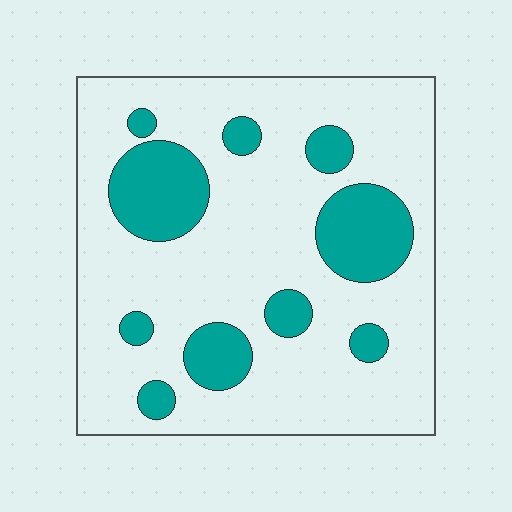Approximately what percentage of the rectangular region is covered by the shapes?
Approximately 20%.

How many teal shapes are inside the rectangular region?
10.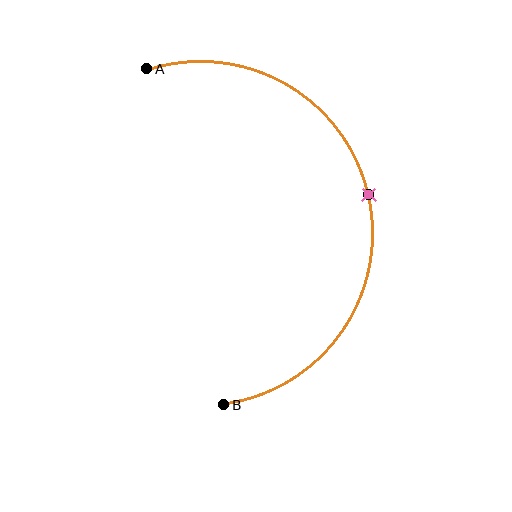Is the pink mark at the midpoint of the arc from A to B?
Yes. The pink mark lies on the arc at equal arc-length from both A and B — it is the arc midpoint.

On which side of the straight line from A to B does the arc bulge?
The arc bulges to the right of the straight line connecting A and B.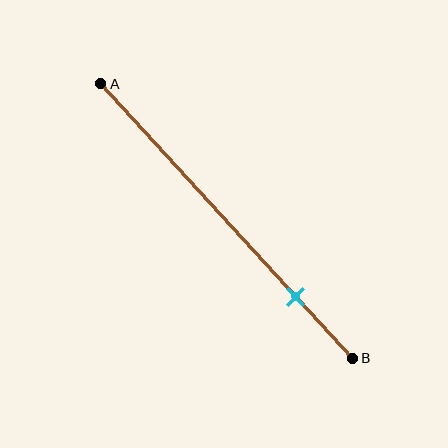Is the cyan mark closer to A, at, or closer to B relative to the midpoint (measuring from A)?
The cyan mark is closer to point B than the midpoint of segment AB.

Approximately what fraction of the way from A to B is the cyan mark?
The cyan mark is approximately 80% of the way from A to B.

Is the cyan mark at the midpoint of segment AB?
No, the mark is at about 80% from A, not at the 50% midpoint.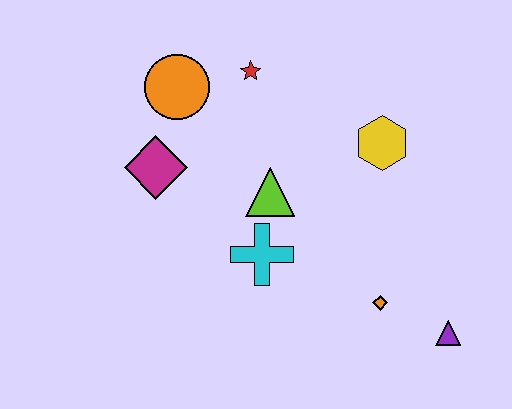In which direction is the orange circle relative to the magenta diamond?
The orange circle is above the magenta diamond.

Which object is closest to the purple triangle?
The orange diamond is closest to the purple triangle.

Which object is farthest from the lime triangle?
The purple triangle is farthest from the lime triangle.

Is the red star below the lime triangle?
No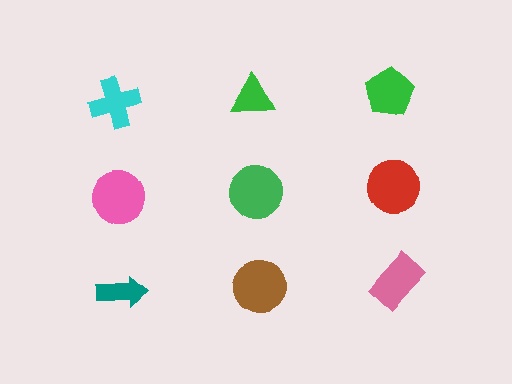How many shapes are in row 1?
3 shapes.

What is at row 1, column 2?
A green triangle.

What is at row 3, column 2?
A brown circle.